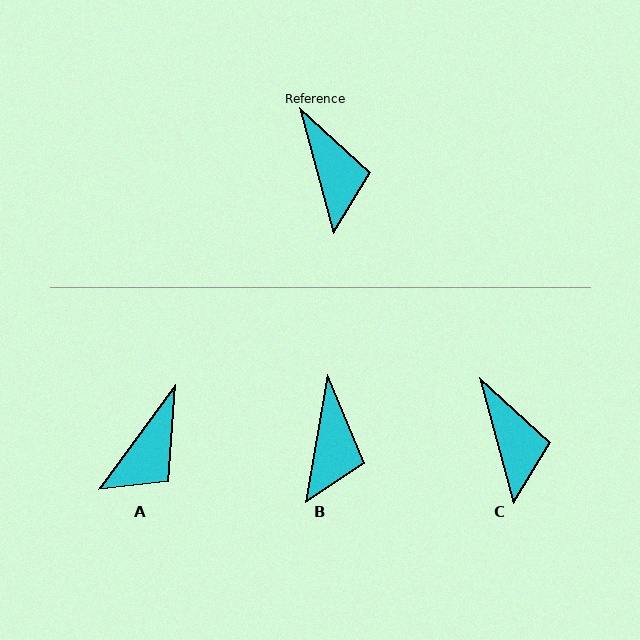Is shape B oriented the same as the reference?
No, it is off by about 25 degrees.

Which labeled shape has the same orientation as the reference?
C.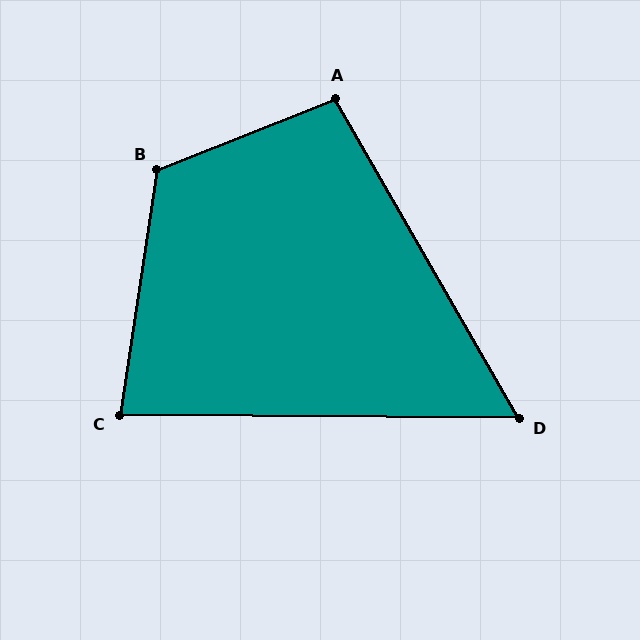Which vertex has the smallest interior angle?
D, at approximately 60 degrees.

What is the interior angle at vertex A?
Approximately 98 degrees (obtuse).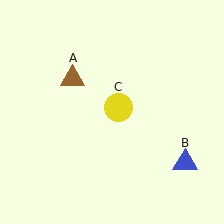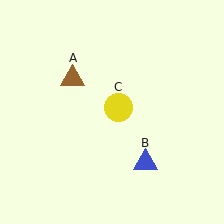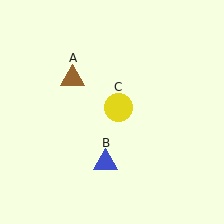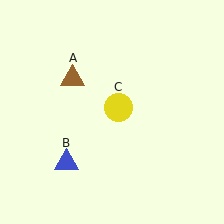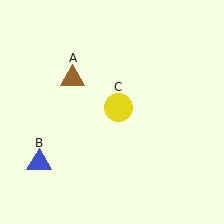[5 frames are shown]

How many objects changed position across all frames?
1 object changed position: blue triangle (object B).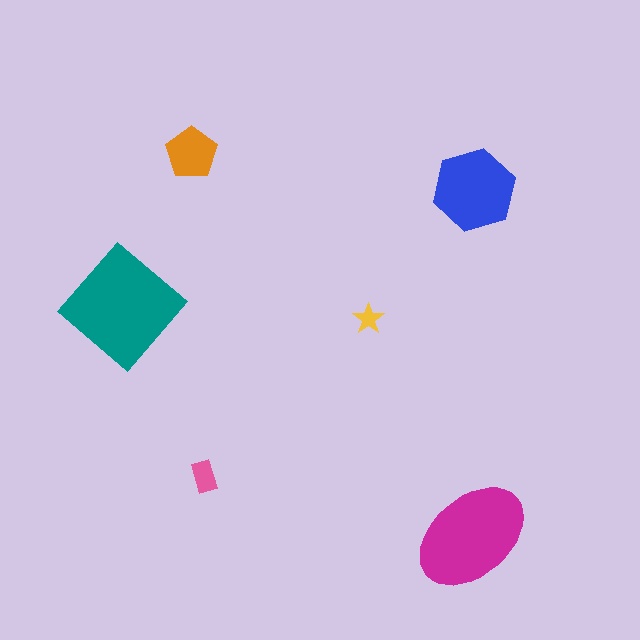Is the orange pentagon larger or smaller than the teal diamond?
Smaller.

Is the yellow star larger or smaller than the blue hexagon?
Smaller.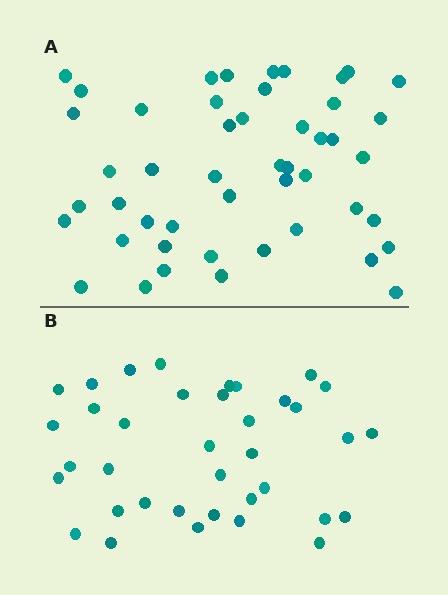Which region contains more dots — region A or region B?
Region A (the top region) has more dots.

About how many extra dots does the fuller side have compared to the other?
Region A has roughly 12 or so more dots than region B.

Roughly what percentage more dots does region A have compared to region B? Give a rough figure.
About 30% more.